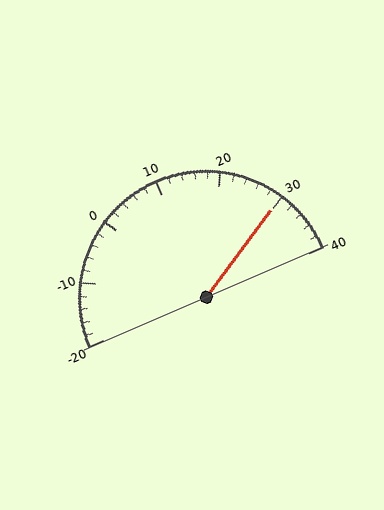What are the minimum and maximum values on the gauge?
The gauge ranges from -20 to 40.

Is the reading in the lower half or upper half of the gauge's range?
The reading is in the upper half of the range (-20 to 40).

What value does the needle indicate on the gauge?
The needle indicates approximately 30.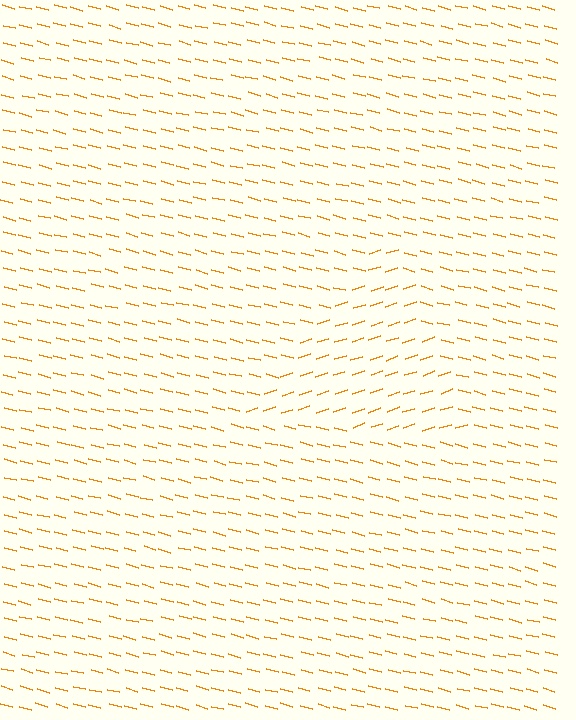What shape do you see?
I see a triangle.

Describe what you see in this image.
The image is filled with small orange line segments. A triangle region in the image has lines oriented differently from the surrounding lines, creating a visible texture boundary.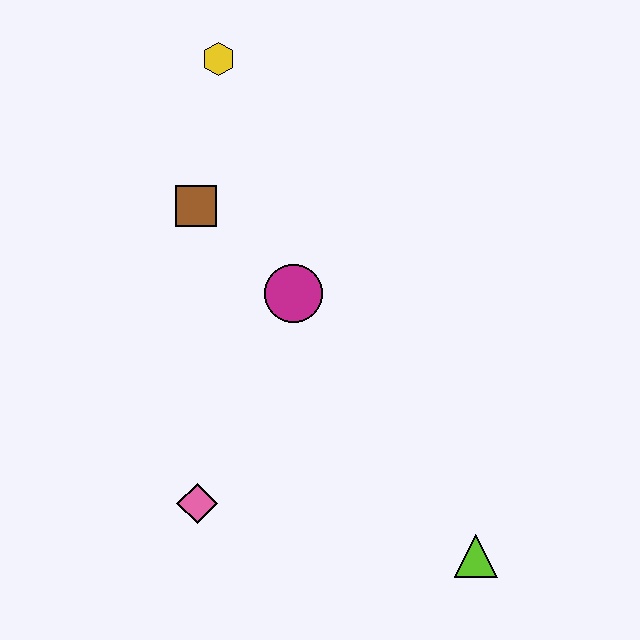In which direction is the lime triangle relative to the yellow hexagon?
The lime triangle is below the yellow hexagon.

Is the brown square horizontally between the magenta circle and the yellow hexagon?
No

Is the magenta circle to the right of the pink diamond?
Yes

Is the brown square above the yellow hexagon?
No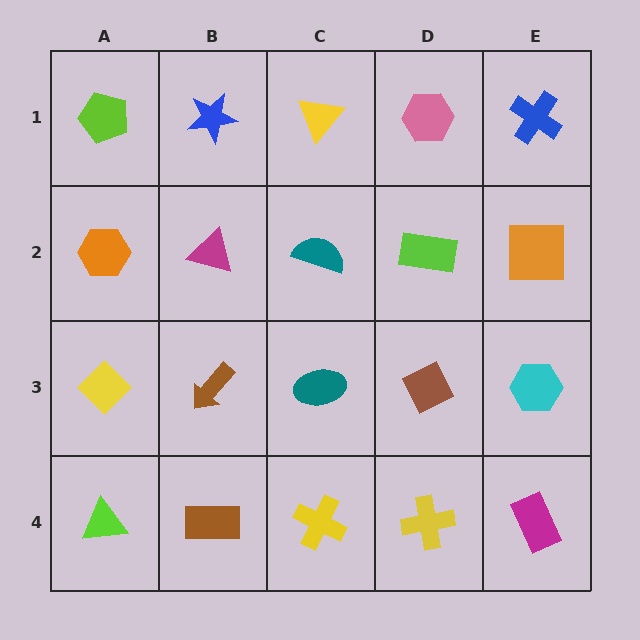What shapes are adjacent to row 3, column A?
An orange hexagon (row 2, column A), a lime triangle (row 4, column A), a brown arrow (row 3, column B).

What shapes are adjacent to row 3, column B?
A magenta triangle (row 2, column B), a brown rectangle (row 4, column B), a yellow diamond (row 3, column A), a teal ellipse (row 3, column C).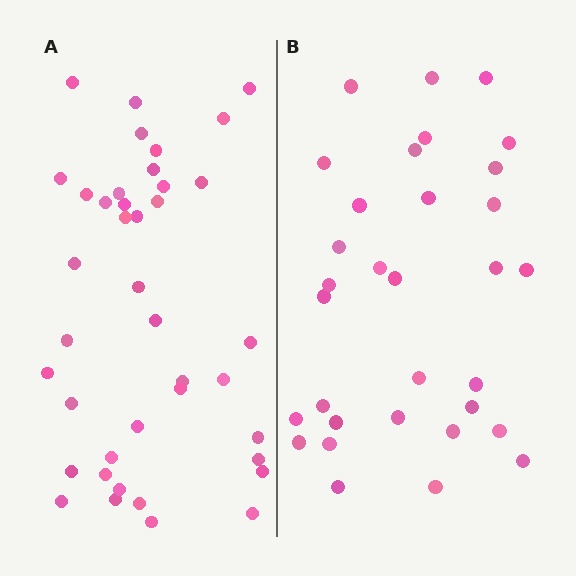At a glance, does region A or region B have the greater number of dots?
Region A (the left region) has more dots.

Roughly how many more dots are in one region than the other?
Region A has roughly 8 or so more dots than region B.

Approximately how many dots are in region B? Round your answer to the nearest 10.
About 30 dots. (The exact count is 32, which rounds to 30.)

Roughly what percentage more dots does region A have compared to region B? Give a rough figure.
About 25% more.